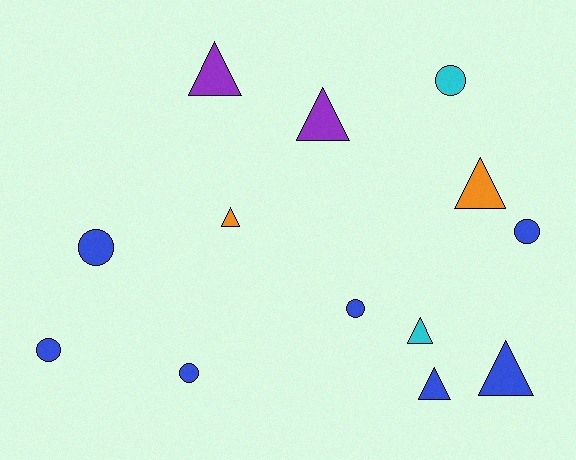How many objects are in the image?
There are 13 objects.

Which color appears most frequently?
Blue, with 7 objects.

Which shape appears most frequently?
Triangle, with 7 objects.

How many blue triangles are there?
There are 2 blue triangles.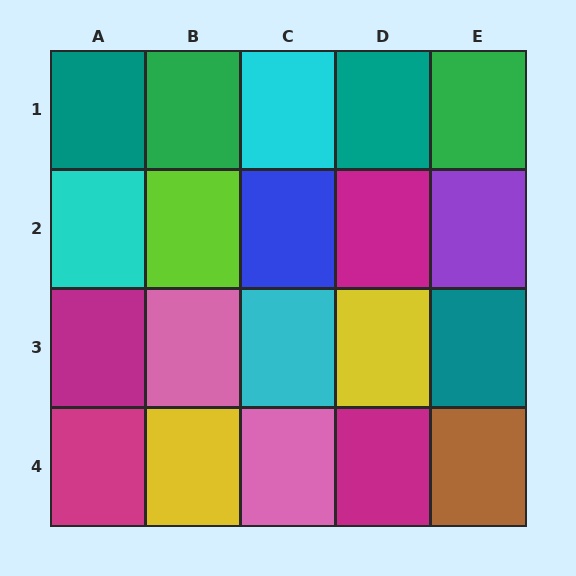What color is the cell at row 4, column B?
Yellow.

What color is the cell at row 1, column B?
Green.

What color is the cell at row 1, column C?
Cyan.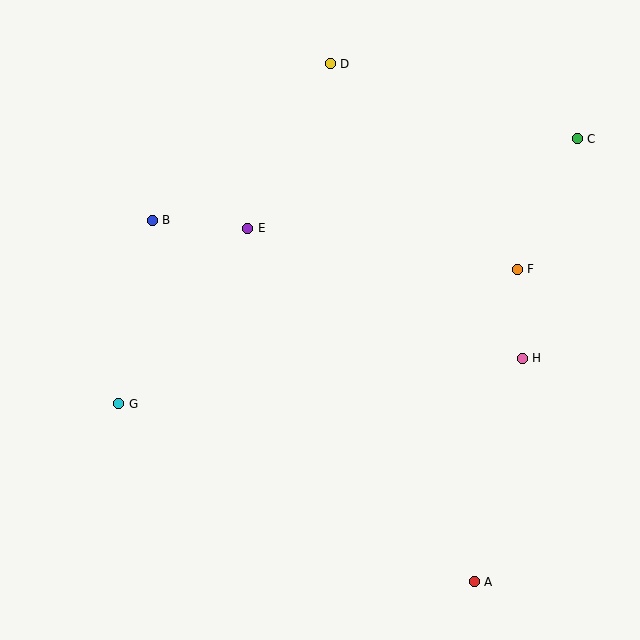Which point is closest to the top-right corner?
Point C is closest to the top-right corner.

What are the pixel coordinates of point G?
Point G is at (119, 404).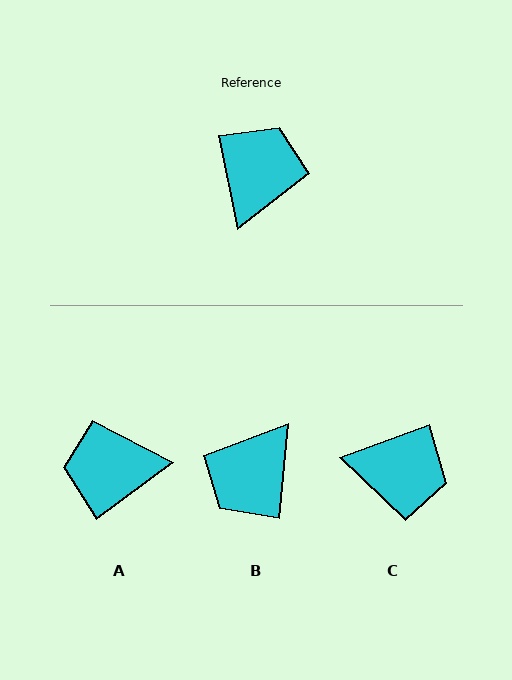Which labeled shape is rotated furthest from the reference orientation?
B, about 163 degrees away.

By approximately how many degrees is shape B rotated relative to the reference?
Approximately 163 degrees counter-clockwise.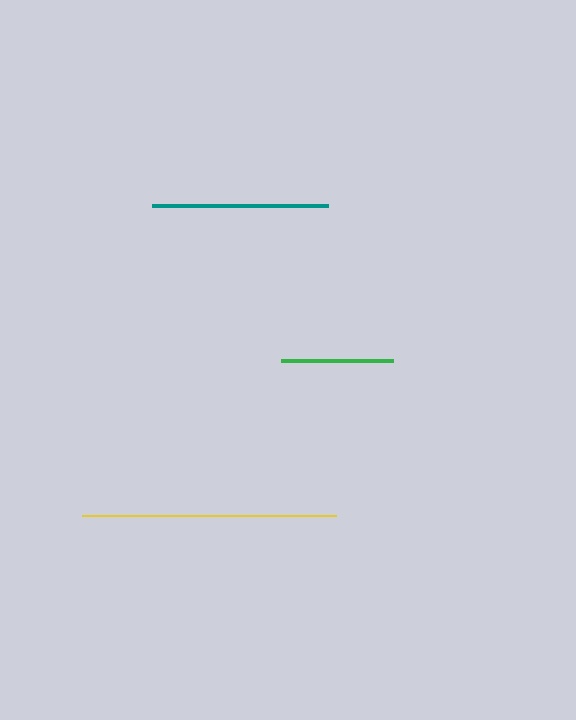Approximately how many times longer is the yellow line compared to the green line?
The yellow line is approximately 2.3 times the length of the green line.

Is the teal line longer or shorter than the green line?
The teal line is longer than the green line.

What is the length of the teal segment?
The teal segment is approximately 176 pixels long.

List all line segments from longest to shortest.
From longest to shortest: yellow, teal, green.